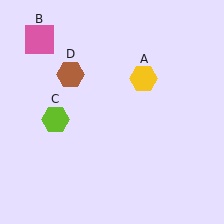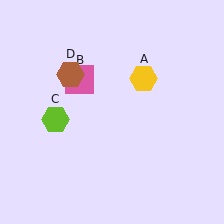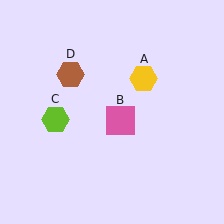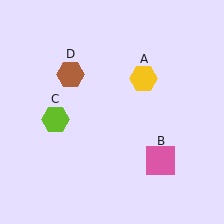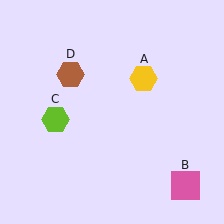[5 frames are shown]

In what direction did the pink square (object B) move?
The pink square (object B) moved down and to the right.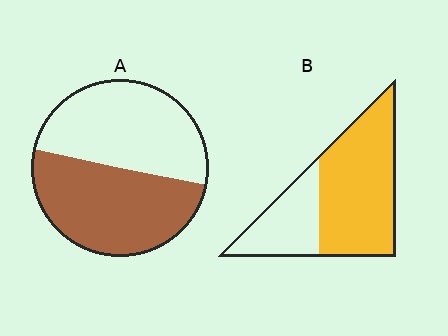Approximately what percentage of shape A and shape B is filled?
A is approximately 50% and B is approximately 70%.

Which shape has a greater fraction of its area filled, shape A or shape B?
Shape B.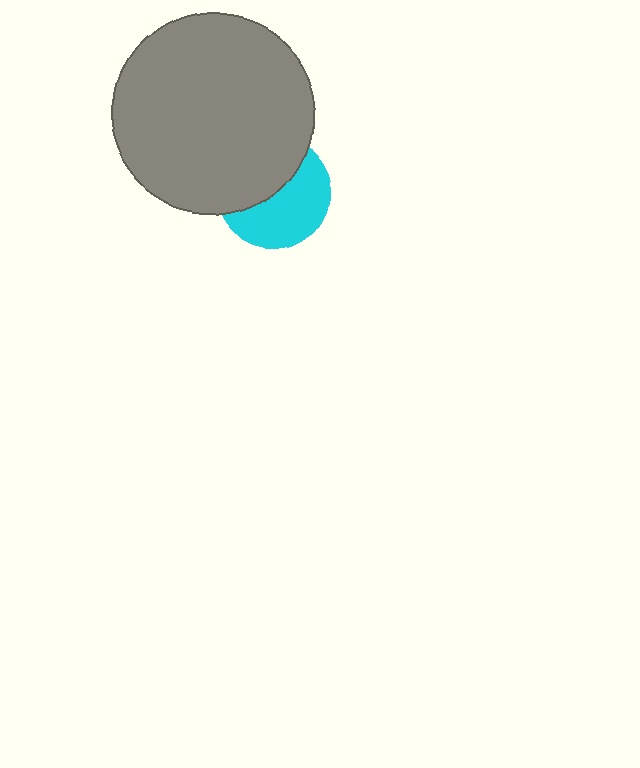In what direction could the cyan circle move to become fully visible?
The cyan circle could move toward the lower-right. That would shift it out from behind the gray circle entirely.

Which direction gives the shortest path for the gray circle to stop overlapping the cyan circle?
Moving toward the upper-left gives the shortest separation.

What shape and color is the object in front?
The object in front is a gray circle.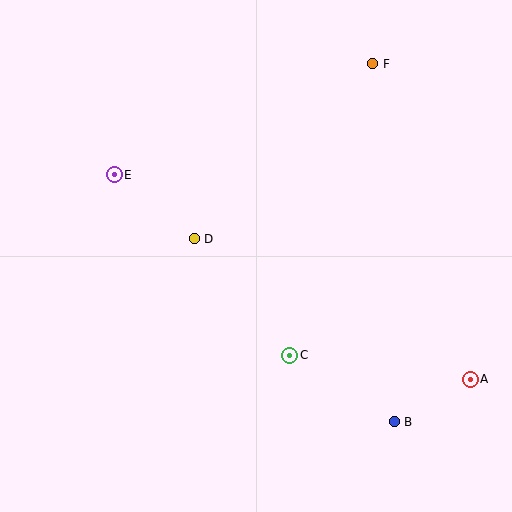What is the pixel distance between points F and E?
The distance between F and E is 281 pixels.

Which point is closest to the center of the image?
Point D at (194, 239) is closest to the center.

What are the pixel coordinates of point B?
Point B is at (394, 422).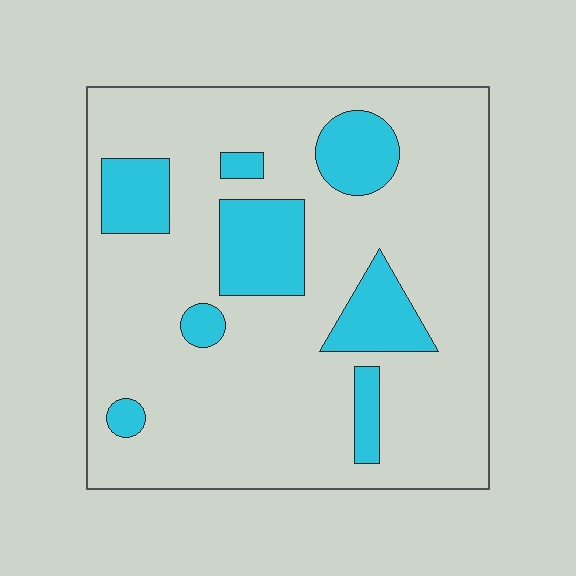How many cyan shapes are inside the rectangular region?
8.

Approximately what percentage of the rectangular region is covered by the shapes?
Approximately 20%.